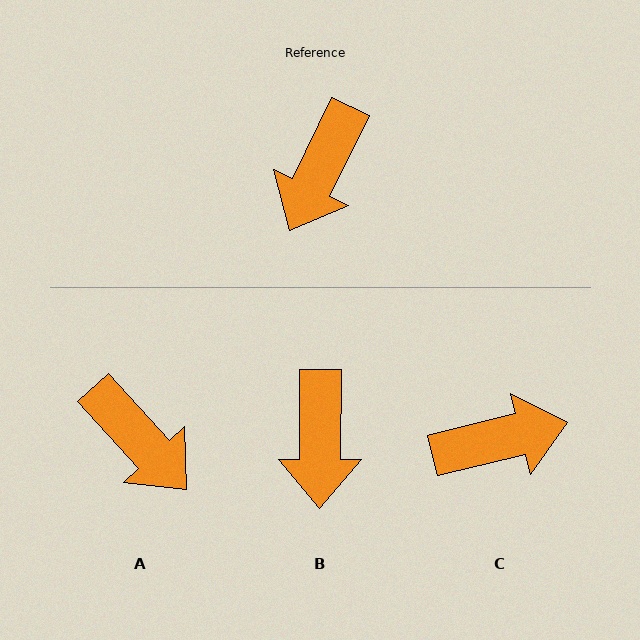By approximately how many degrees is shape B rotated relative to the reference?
Approximately 26 degrees counter-clockwise.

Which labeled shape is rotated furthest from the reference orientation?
C, about 130 degrees away.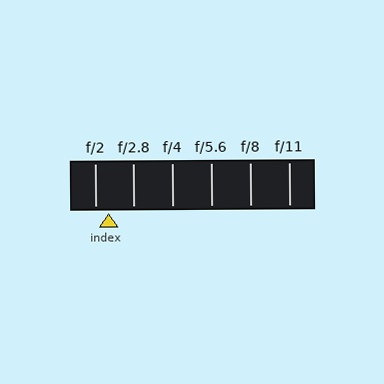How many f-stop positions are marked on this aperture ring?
There are 6 f-stop positions marked.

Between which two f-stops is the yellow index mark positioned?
The index mark is between f/2 and f/2.8.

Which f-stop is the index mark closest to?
The index mark is closest to f/2.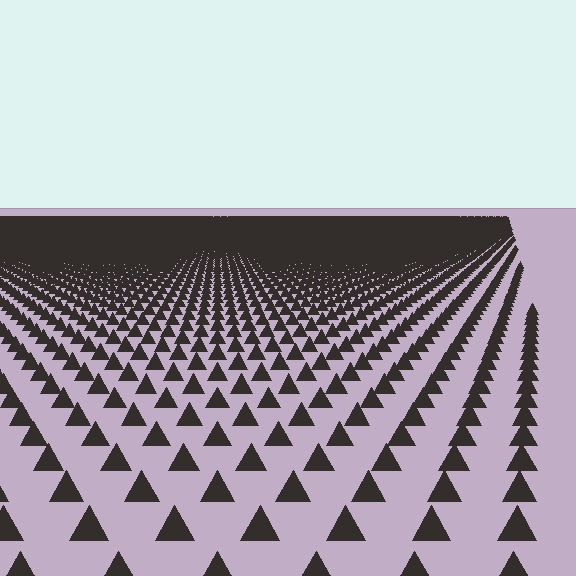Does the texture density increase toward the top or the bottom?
Density increases toward the top.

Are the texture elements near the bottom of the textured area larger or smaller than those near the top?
Larger. Near the bottom, elements are closer to the viewer and appear at a bigger on-screen size.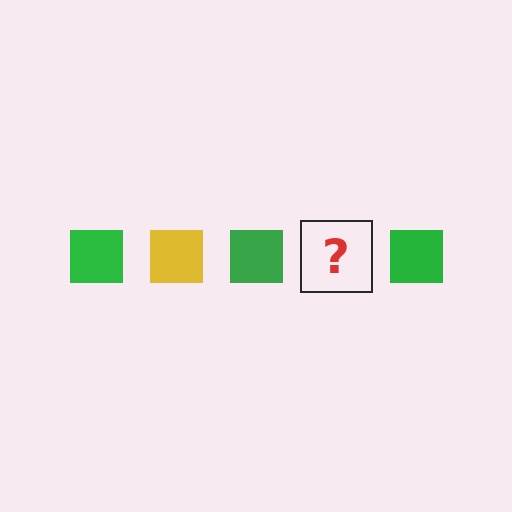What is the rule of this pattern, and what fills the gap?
The rule is that the pattern cycles through green, yellow squares. The gap should be filled with a yellow square.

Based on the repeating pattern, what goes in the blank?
The blank should be a yellow square.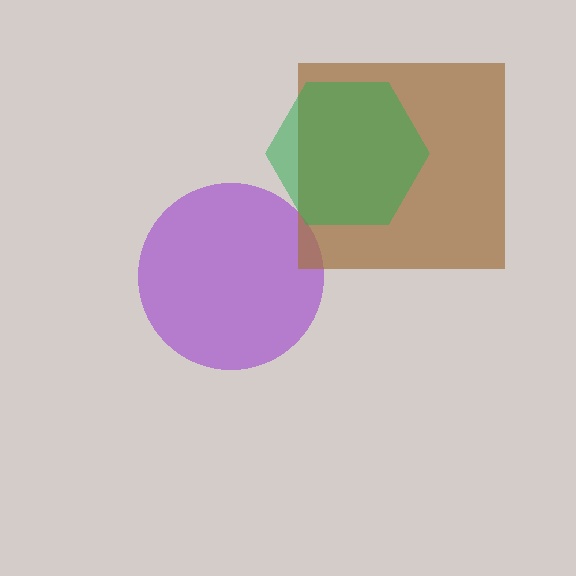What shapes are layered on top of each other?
The layered shapes are: a purple circle, a brown square, a green hexagon.